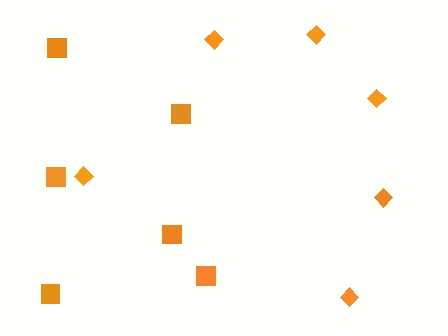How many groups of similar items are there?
There are 2 groups: one group of diamonds (6) and one group of squares (6).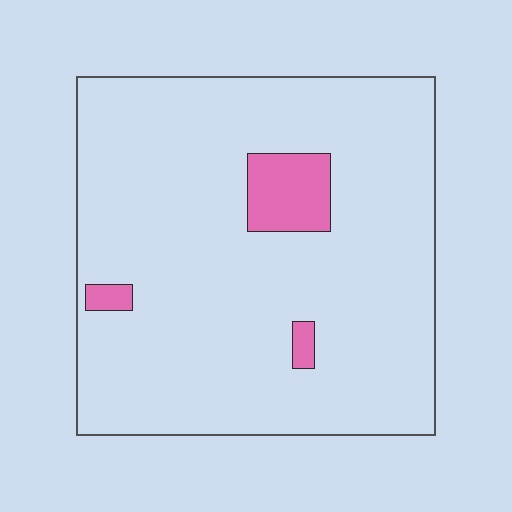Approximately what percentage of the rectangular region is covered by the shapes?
Approximately 5%.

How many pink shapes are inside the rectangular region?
3.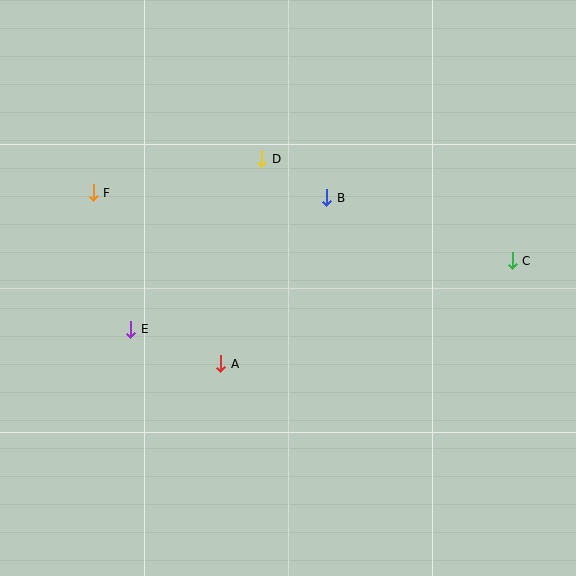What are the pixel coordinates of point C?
Point C is at (512, 261).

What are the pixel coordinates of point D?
Point D is at (262, 159).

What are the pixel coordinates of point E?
Point E is at (131, 329).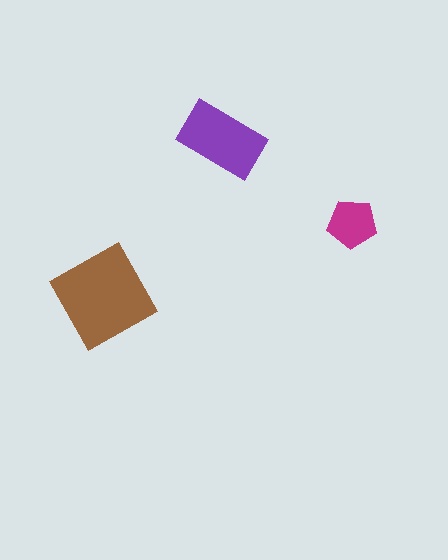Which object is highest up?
The purple rectangle is topmost.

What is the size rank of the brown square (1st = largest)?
1st.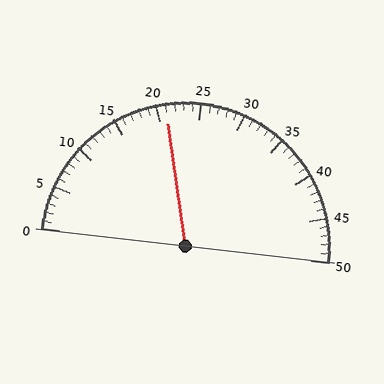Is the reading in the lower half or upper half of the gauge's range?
The reading is in the lower half of the range (0 to 50).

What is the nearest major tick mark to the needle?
The nearest major tick mark is 20.